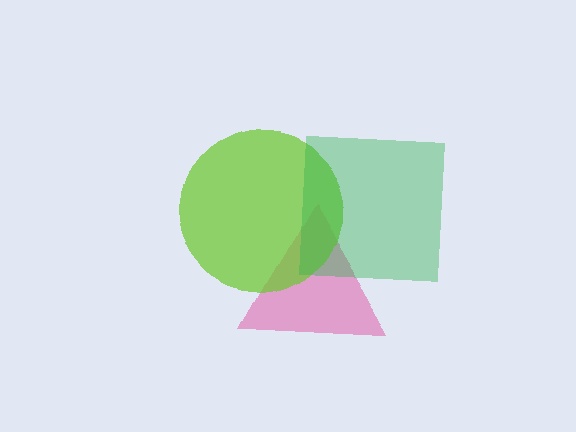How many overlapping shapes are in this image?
There are 3 overlapping shapes in the image.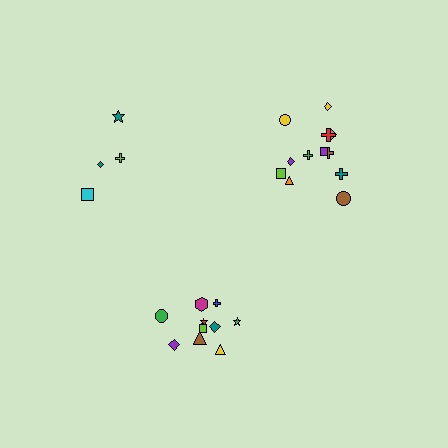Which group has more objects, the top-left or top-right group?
The top-right group.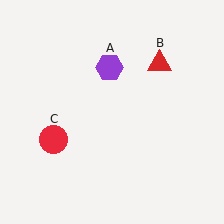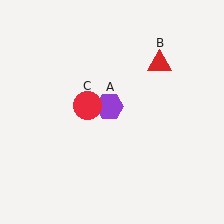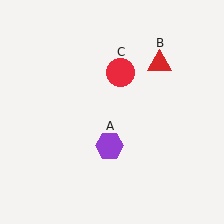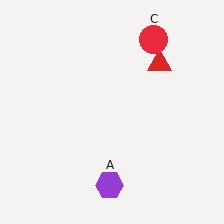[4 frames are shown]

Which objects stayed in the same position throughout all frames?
Red triangle (object B) remained stationary.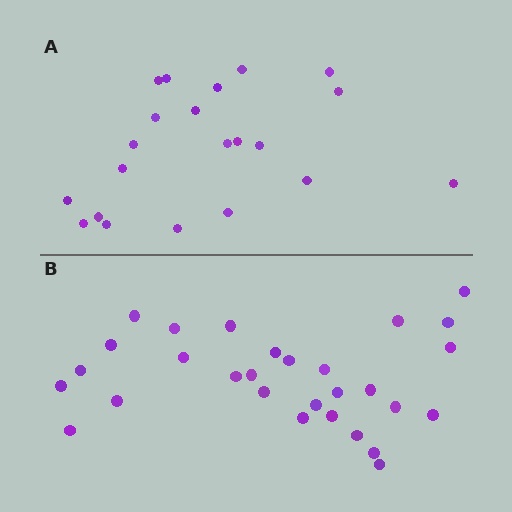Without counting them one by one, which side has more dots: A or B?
Region B (the bottom region) has more dots.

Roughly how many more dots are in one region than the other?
Region B has roughly 8 or so more dots than region A.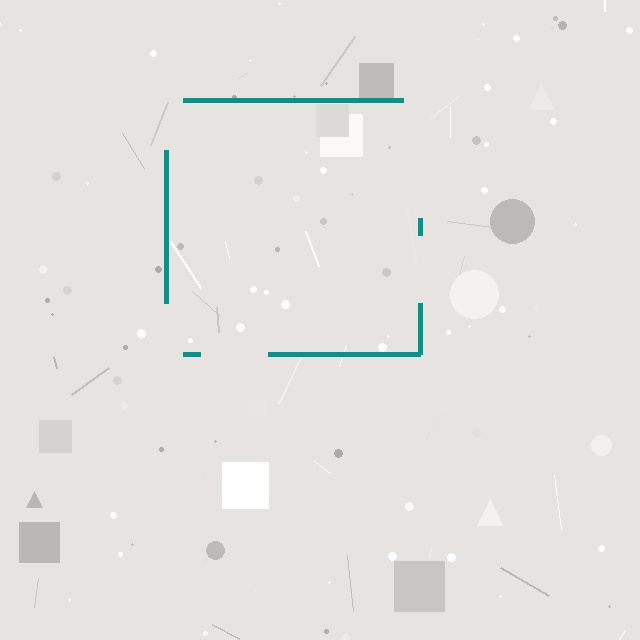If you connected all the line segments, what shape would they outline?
They would outline a square.